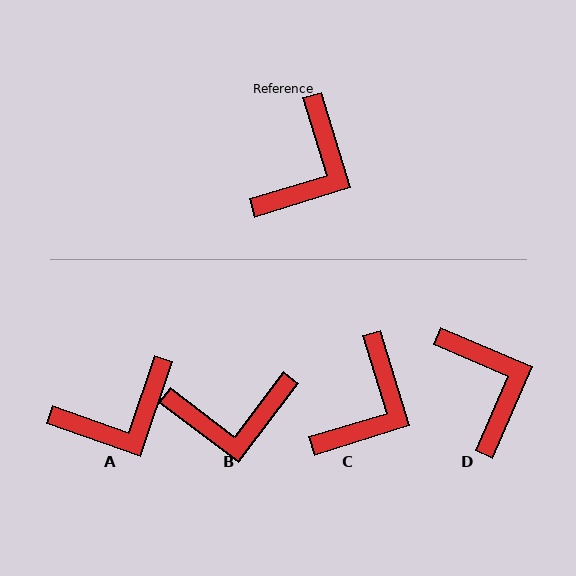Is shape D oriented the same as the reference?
No, it is off by about 49 degrees.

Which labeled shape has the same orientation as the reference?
C.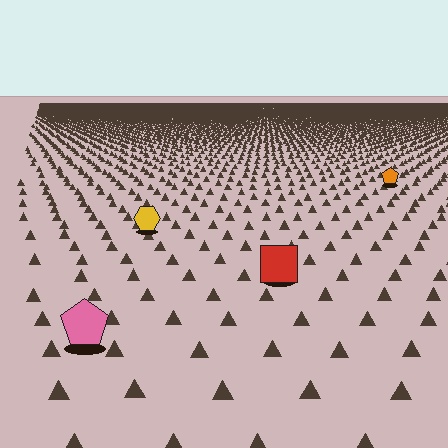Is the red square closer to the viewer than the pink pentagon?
No. The pink pentagon is closer — you can tell from the texture gradient: the ground texture is coarser near it.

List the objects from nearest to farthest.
From nearest to farthest: the pink pentagon, the red square, the yellow hexagon, the orange pentagon.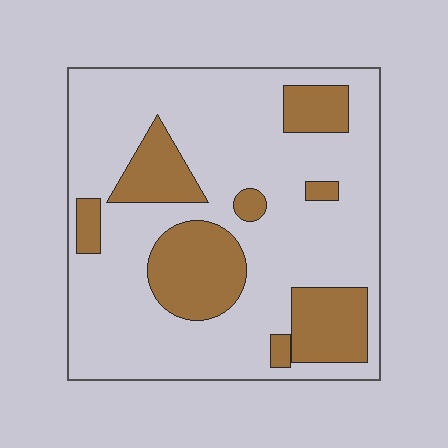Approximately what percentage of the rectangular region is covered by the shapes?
Approximately 25%.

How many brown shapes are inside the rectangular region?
8.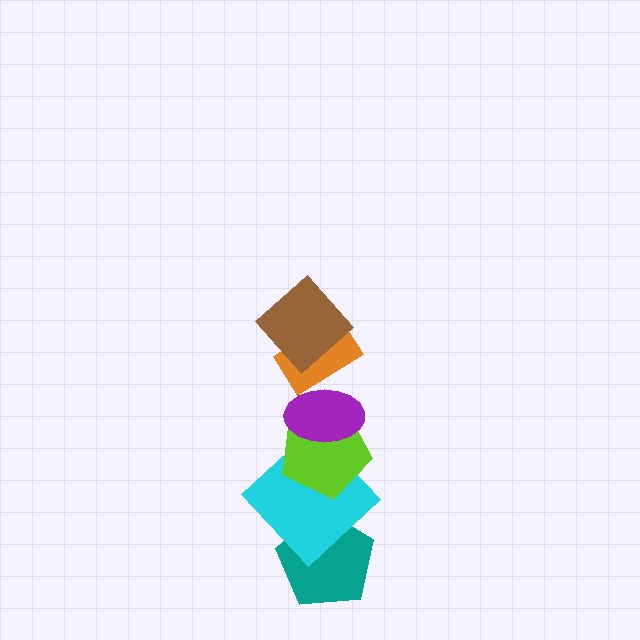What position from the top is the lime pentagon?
The lime pentagon is 4th from the top.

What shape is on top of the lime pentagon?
The purple ellipse is on top of the lime pentagon.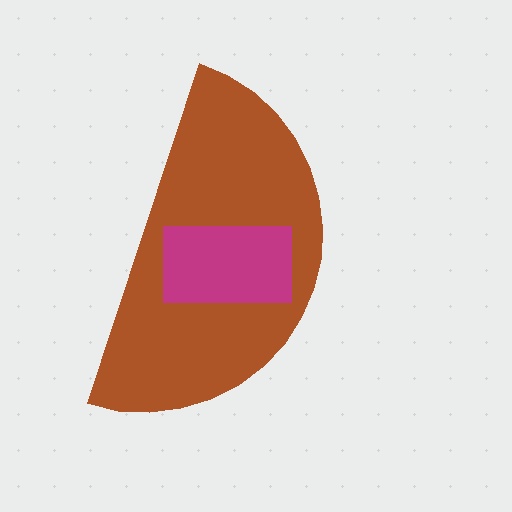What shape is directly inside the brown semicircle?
The magenta rectangle.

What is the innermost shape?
The magenta rectangle.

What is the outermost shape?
The brown semicircle.